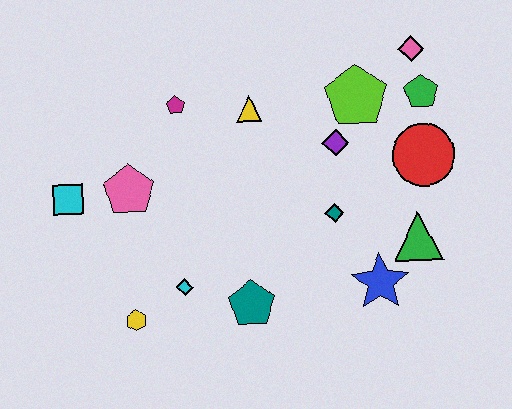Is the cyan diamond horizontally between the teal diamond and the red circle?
No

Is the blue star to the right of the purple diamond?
Yes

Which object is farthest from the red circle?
The cyan square is farthest from the red circle.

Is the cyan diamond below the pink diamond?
Yes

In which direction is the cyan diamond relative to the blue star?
The cyan diamond is to the left of the blue star.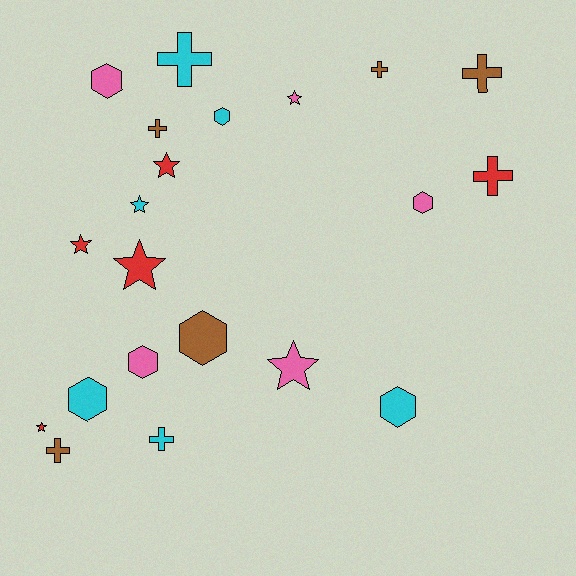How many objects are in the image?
There are 21 objects.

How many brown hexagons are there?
There is 1 brown hexagon.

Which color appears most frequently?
Cyan, with 6 objects.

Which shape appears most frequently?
Cross, with 7 objects.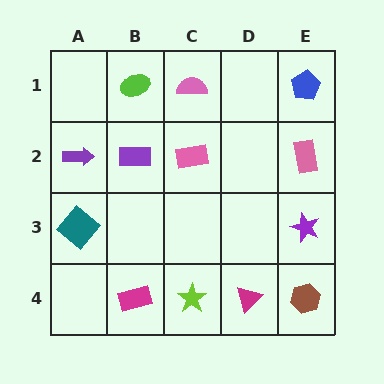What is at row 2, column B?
A purple rectangle.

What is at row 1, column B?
A lime ellipse.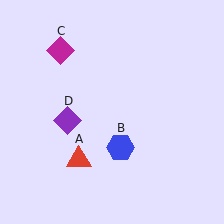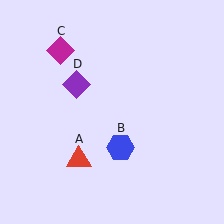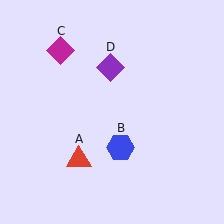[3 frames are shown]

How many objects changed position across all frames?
1 object changed position: purple diamond (object D).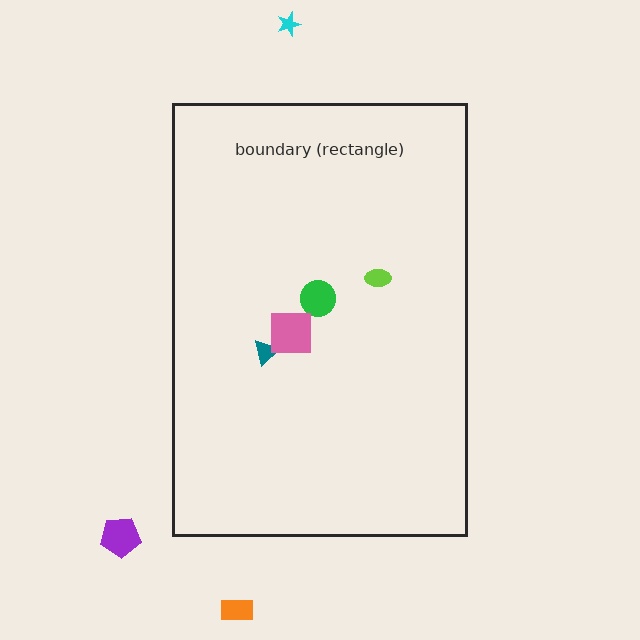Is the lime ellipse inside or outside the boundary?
Inside.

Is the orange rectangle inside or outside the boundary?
Outside.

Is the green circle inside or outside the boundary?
Inside.